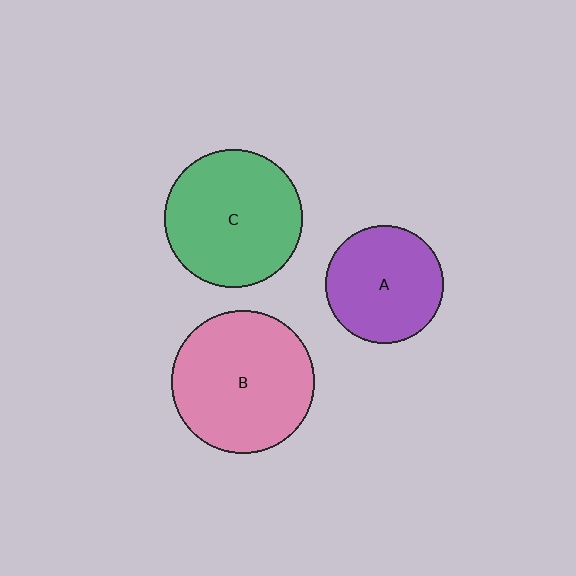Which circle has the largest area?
Circle B (pink).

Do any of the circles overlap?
No, none of the circles overlap.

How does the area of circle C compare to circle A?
Approximately 1.4 times.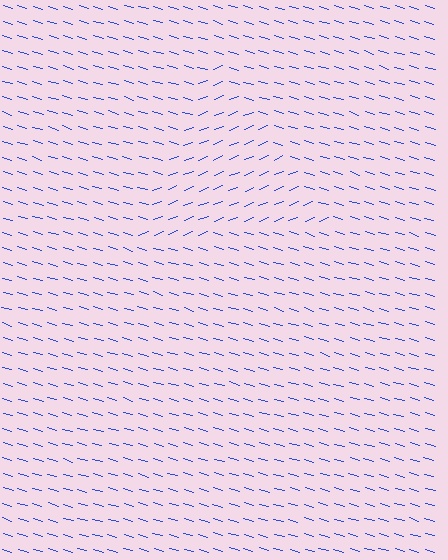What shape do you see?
I see a triangle.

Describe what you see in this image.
The image is filled with small blue line segments. A triangle region in the image has lines oriented differently from the surrounding lines, creating a visible texture boundary.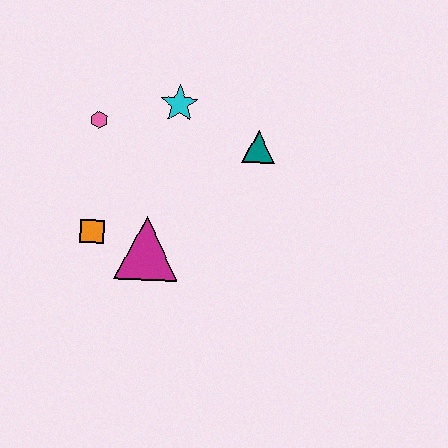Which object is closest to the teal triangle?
The cyan star is closest to the teal triangle.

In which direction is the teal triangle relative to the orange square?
The teal triangle is to the right of the orange square.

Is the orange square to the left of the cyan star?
Yes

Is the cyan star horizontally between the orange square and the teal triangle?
Yes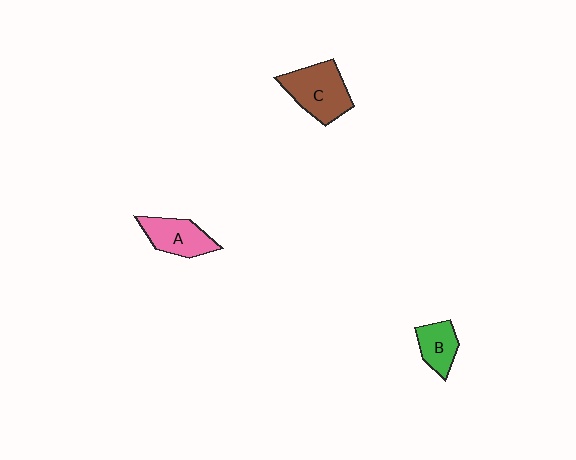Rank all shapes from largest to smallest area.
From largest to smallest: C (brown), A (pink), B (green).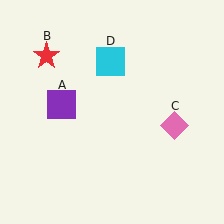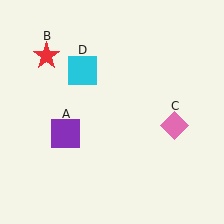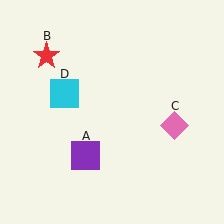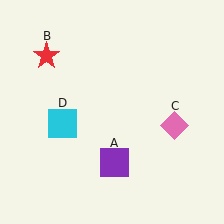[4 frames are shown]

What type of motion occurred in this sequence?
The purple square (object A), cyan square (object D) rotated counterclockwise around the center of the scene.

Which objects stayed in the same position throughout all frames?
Red star (object B) and pink diamond (object C) remained stationary.